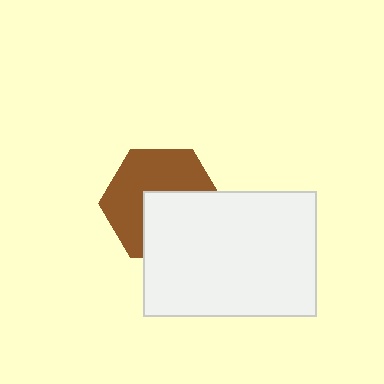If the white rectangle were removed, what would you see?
You would see the complete brown hexagon.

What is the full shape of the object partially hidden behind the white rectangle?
The partially hidden object is a brown hexagon.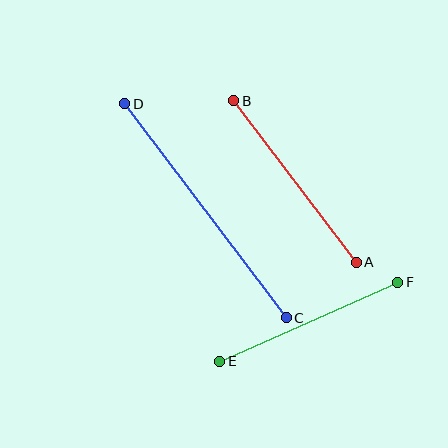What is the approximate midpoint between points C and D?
The midpoint is at approximately (206, 211) pixels.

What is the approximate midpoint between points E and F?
The midpoint is at approximately (309, 322) pixels.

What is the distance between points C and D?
The distance is approximately 268 pixels.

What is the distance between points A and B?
The distance is approximately 203 pixels.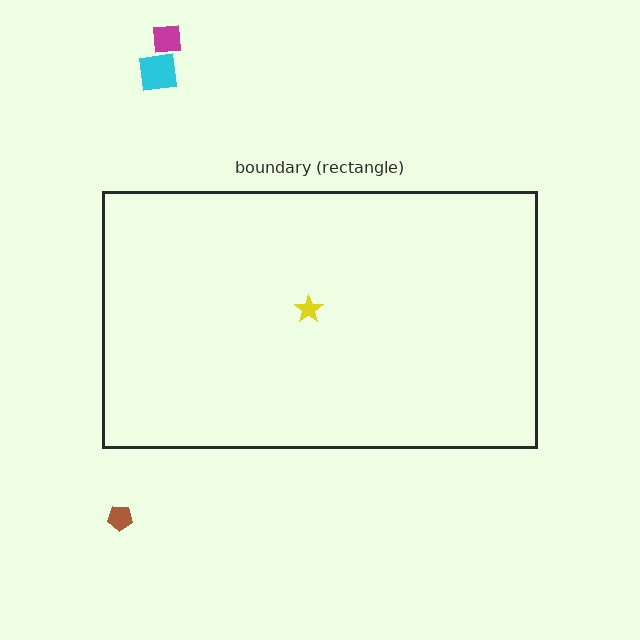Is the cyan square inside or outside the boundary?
Outside.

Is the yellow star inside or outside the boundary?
Inside.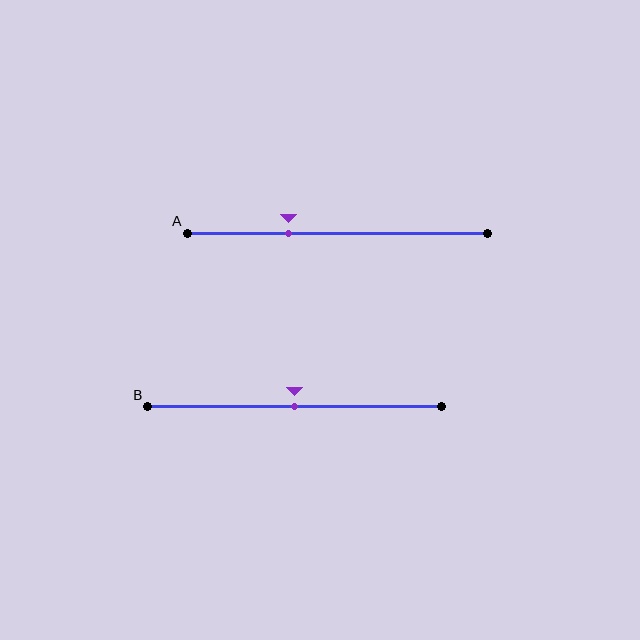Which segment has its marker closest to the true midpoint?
Segment B has its marker closest to the true midpoint.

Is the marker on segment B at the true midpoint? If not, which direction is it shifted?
Yes, the marker on segment B is at the true midpoint.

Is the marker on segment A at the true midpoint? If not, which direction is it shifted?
No, the marker on segment A is shifted to the left by about 16% of the segment length.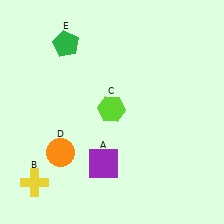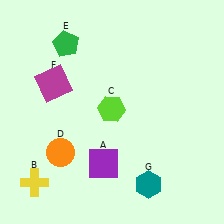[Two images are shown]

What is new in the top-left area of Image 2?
A magenta square (F) was added in the top-left area of Image 2.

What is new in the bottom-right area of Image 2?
A teal hexagon (G) was added in the bottom-right area of Image 2.